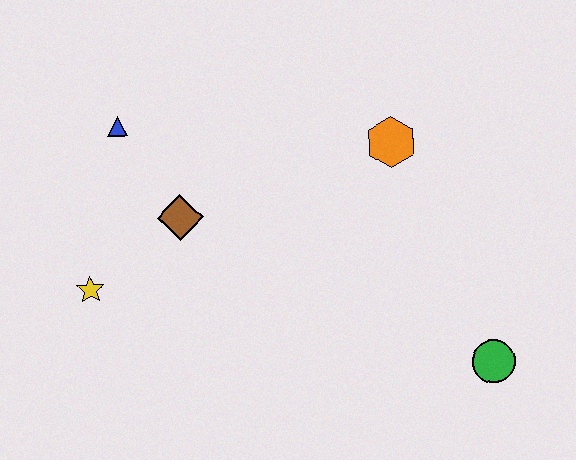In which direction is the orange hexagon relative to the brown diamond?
The orange hexagon is to the right of the brown diamond.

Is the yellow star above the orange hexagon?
No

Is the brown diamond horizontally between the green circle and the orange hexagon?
No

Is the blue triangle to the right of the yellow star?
Yes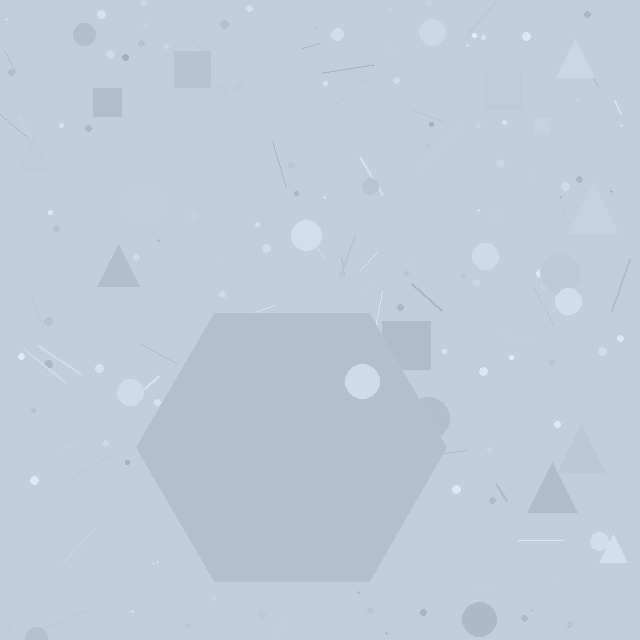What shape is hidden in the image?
A hexagon is hidden in the image.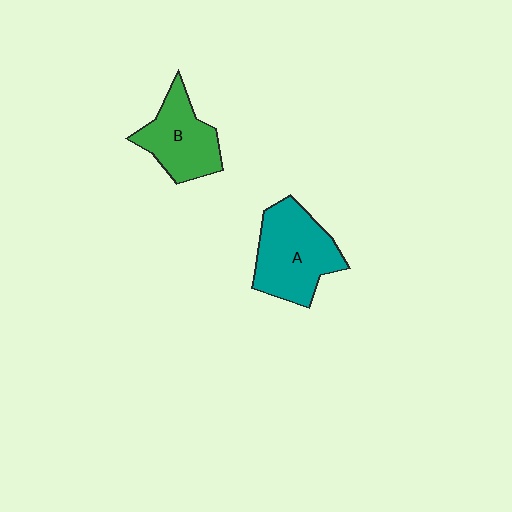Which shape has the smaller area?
Shape B (green).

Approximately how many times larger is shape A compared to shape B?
Approximately 1.3 times.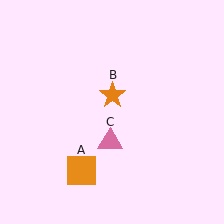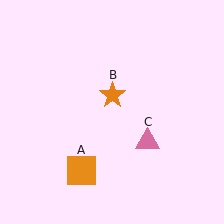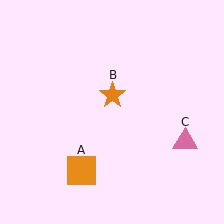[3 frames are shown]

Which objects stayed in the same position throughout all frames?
Orange square (object A) and orange star (object B) remained stationary.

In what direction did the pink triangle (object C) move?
The pink triangle (object C) moved right.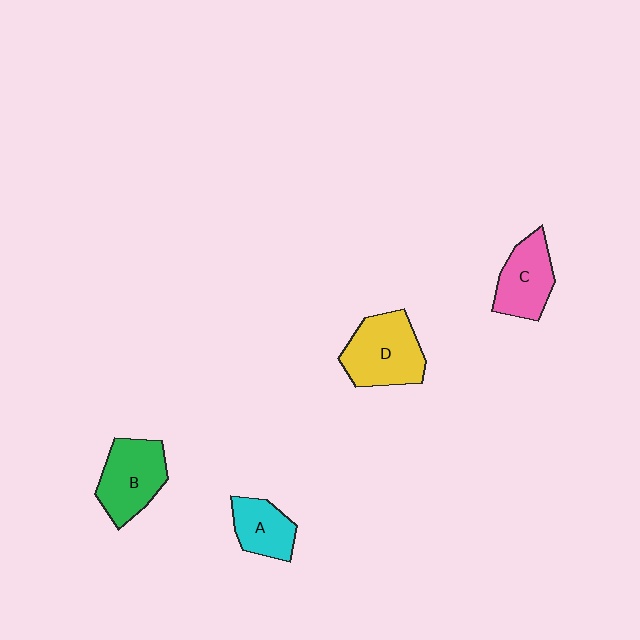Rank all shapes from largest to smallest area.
From largest to smallest: D (yellow), B (green), C (pink), A (cyan).